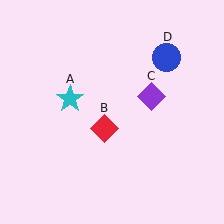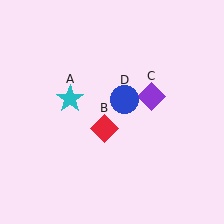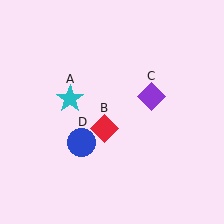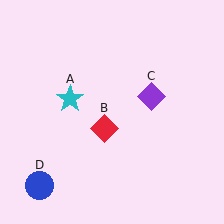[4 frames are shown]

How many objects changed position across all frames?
1 object changed position: blue circle (object D).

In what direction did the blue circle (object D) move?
The blue circle (object D) moved down and to the left.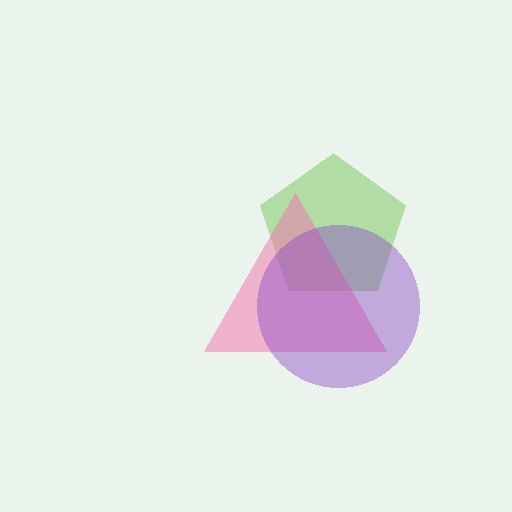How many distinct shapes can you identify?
There are 3 distinct shapes: a lime pentagon, a pink triangle, a purple circle.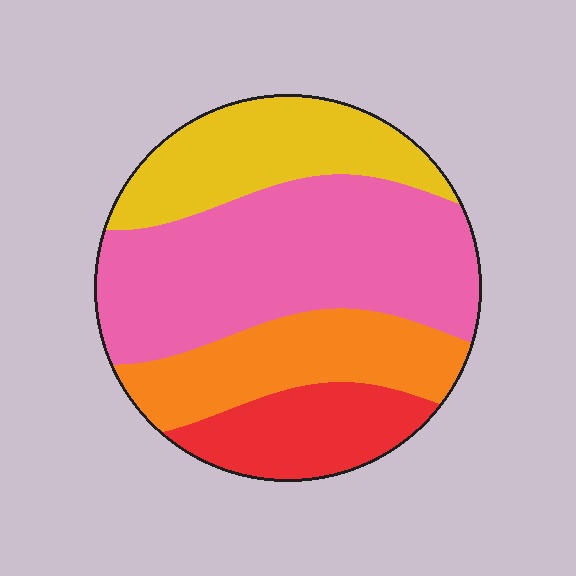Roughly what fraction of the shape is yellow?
Yellow covers 21% of the shape.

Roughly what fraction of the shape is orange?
Orange covers roughly 20% of the shape.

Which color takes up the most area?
Pink, at roughly 45%.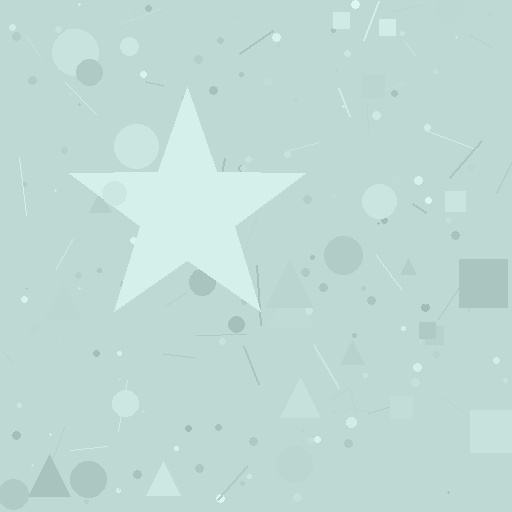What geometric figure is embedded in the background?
A star is embedded in the background.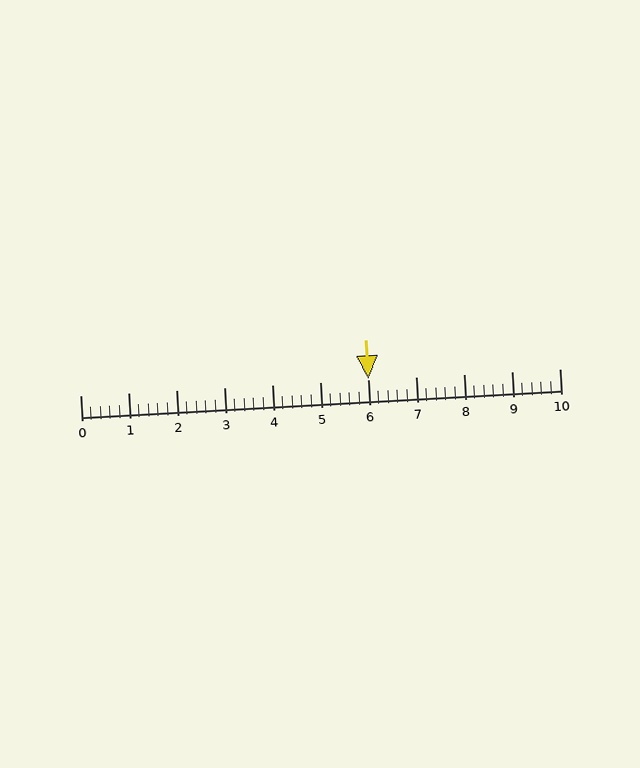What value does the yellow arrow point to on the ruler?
The yellow arrow points to approximately 6.0.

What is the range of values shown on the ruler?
The ruler shows values from 0 to 10.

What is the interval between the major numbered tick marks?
The major tick marks are spaced 1 units apart.